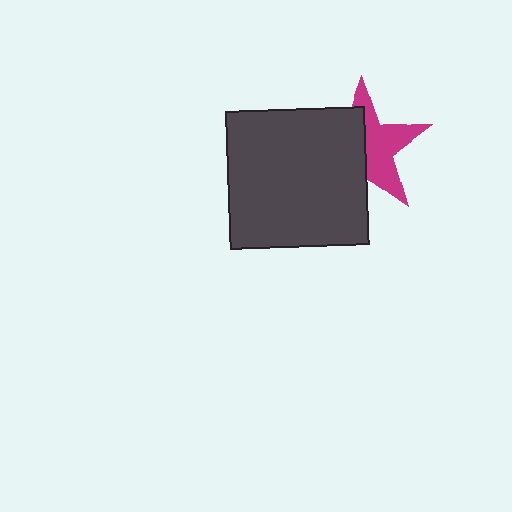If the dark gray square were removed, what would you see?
You would see the complete magenta star.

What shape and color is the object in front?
The object in front is a dark gray square.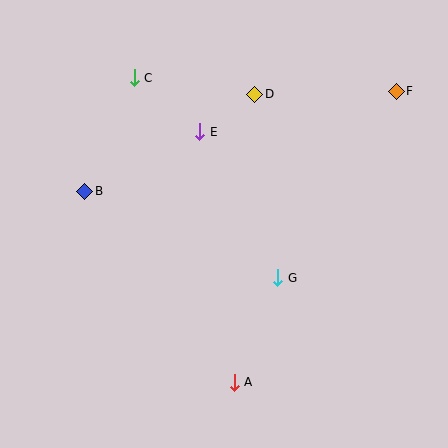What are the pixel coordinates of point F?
Point F is at (396, 91).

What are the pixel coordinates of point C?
Point C is at (134, 78).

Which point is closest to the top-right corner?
Point F is closest to the top-right corner.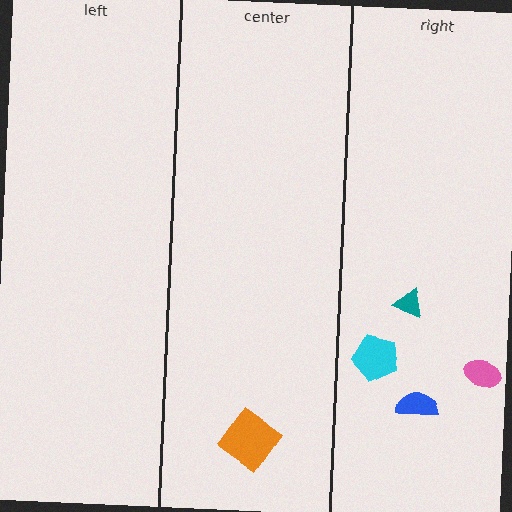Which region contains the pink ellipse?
The right region.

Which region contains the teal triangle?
The right region.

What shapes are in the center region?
The orange diamond.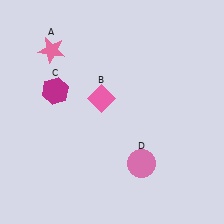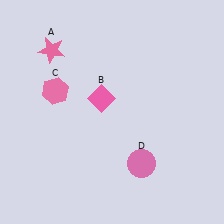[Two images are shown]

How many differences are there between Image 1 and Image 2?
There is 1 difference between the two images.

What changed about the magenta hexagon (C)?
In Image 1, C is magenta. In Image 2, it changed to pink.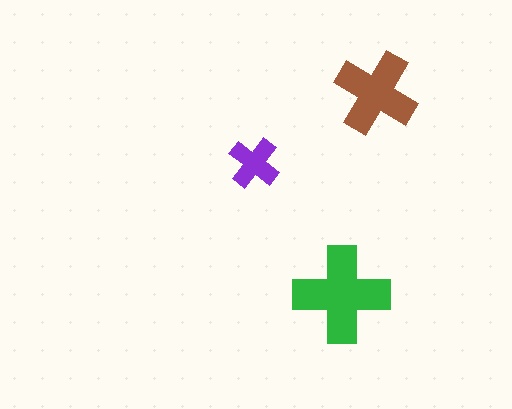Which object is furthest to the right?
The brown cross is rightmost.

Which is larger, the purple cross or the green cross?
The green one.